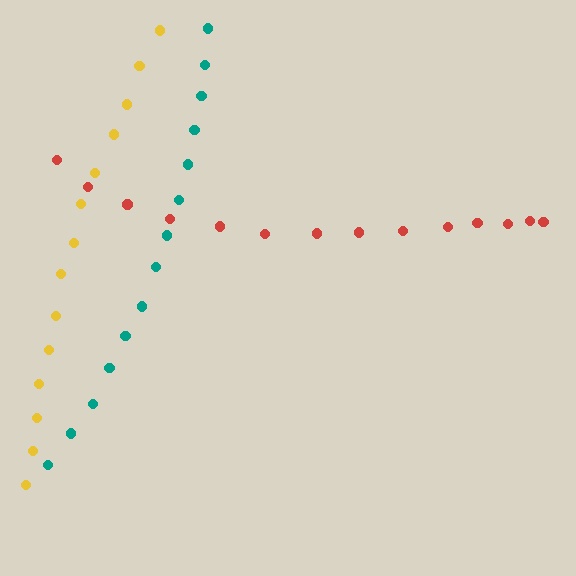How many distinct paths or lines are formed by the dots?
There are 3 distinct paths.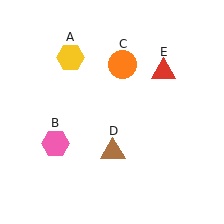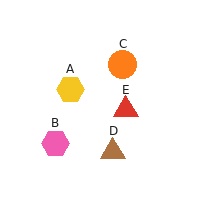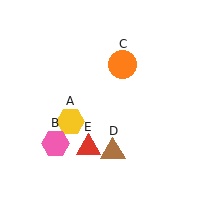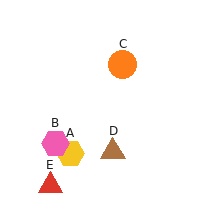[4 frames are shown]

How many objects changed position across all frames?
2 objects changed position: yellow hexagon (object A), red triangle (object E).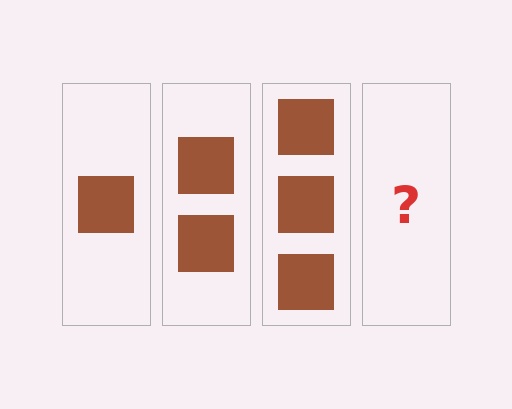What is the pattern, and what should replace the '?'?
The pattern is that each step adds one more square. The '?' should be 4 squares.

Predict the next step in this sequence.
The next step is 4 squares.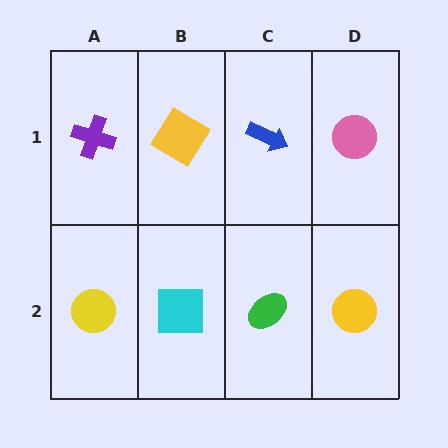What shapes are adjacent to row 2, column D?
A pink circle (row 1, column D), a green ellipse (row 2, column C).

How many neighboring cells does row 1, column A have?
2.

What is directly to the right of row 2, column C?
A yellow circle.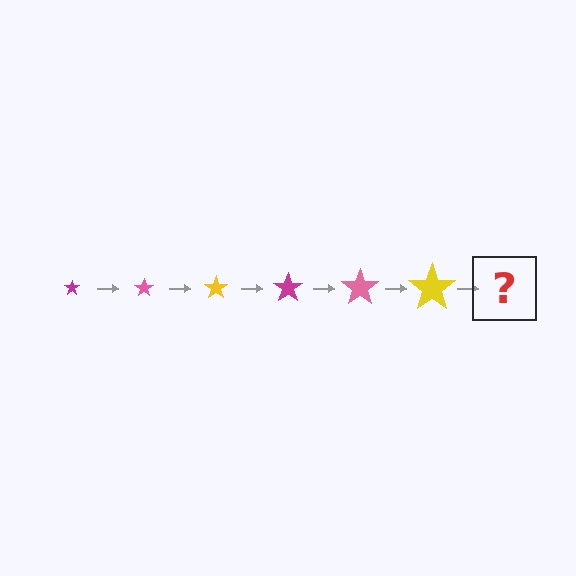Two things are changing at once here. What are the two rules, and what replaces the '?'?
The two rules are that the star grows larger each step and the color cycles through magenta, pink, and yellow. The '?' should be a magenta star, larger than the previous one.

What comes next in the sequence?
The next element should be a magenta star, larger than the previous one.